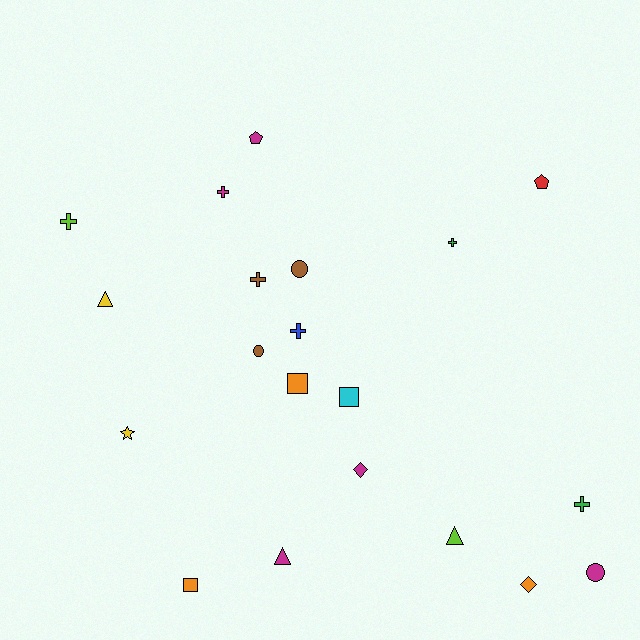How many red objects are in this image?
There is 1 red object.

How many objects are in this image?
There are 20 objects.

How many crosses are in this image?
There are 6 crosses.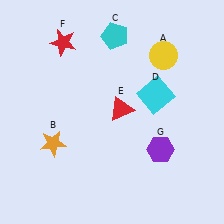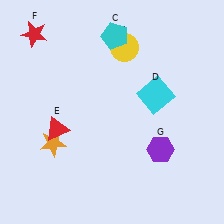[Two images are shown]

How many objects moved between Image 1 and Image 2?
3 objects moved between the two images.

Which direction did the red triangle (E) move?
The red triangle (E) moved left.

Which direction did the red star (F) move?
The red star (F) moved left.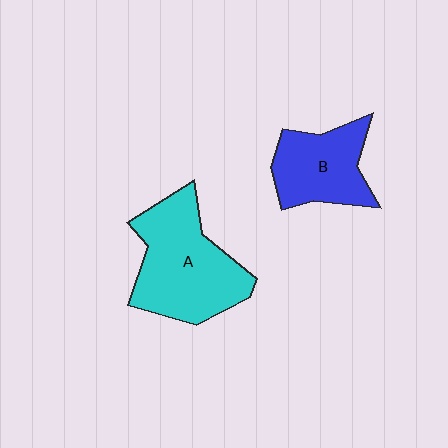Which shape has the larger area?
Shape A (cyan).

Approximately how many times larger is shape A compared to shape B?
Approximately 1.5 times.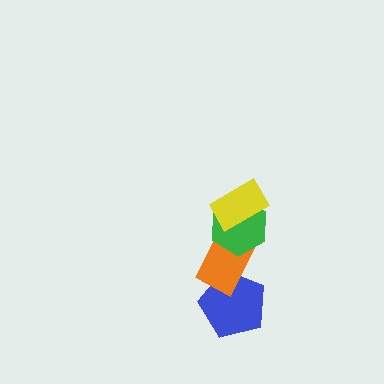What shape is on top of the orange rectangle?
The green hexagon is on top of the orange rectangle.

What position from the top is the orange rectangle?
The orange rectangle is 3rd from the top.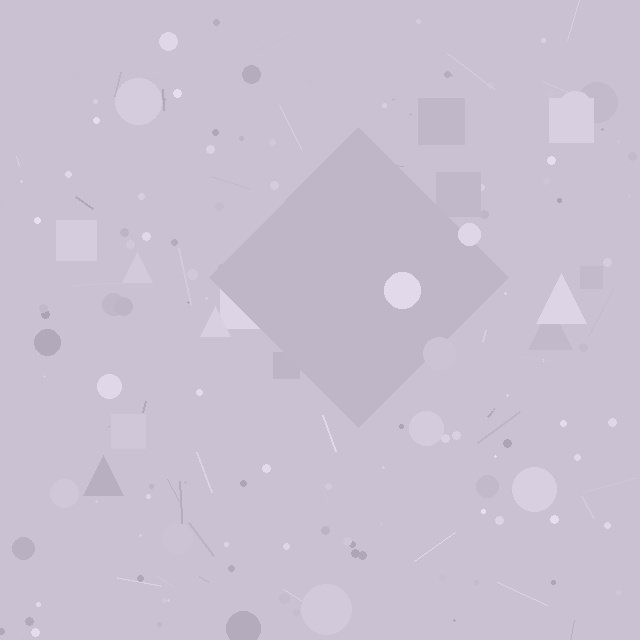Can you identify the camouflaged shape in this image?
The camouflaged shape is a diamond.